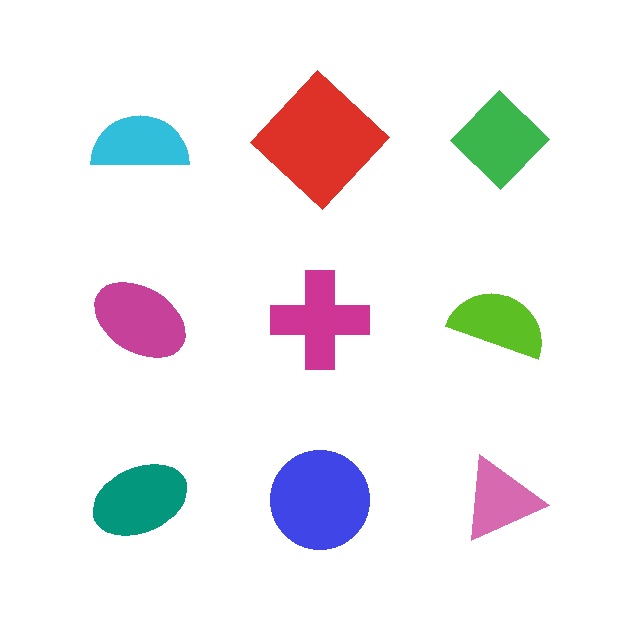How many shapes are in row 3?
3 shapes.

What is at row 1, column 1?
A cyan semicircle.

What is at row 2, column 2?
A magenta cross.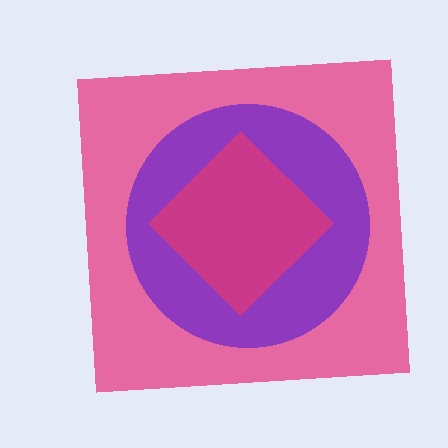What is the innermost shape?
The magenta diamond.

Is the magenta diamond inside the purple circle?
Yes.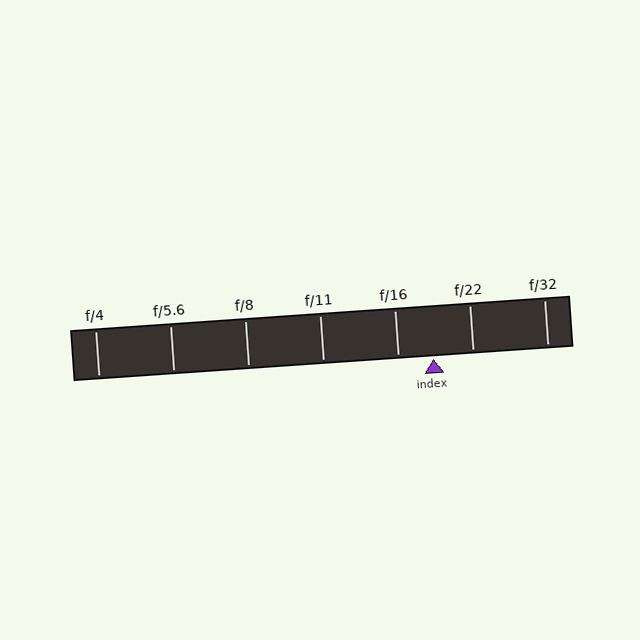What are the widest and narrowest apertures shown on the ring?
The widest aperture shown is f/4 and the narrowest is f/32.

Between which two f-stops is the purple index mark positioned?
The index mark is between f/16 and f/22.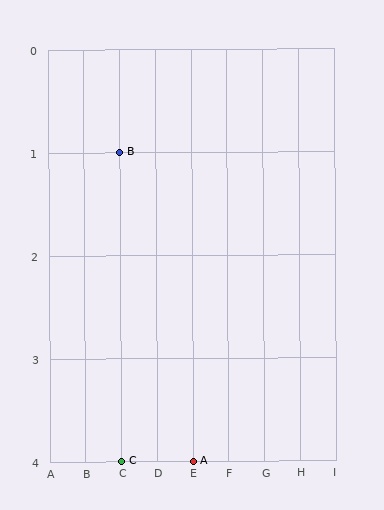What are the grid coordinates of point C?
Point C is at grid coordinates (C, 4).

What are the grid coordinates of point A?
Point A is at grid coordinates (E, 4).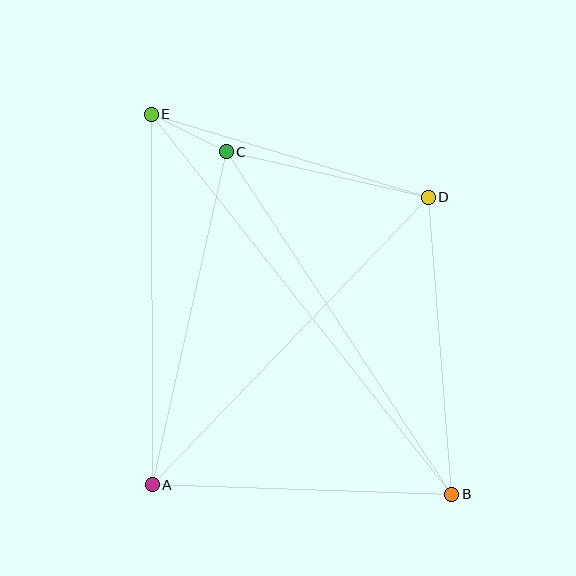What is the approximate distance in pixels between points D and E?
The distance between D and E is approximately 289 pixels.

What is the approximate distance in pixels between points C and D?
The distance between C and D is approximately 207 pixels.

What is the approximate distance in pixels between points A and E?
The distance between A and E is approximately 371 pixels.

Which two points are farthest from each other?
Points B and E are farthest from each other.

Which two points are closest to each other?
Points C and E are closest to each other.